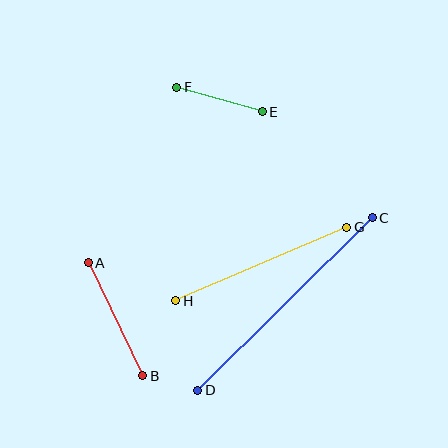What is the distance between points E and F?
The distance is approximately 89 pixels.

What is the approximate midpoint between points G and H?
The midpoint is at approximately (261, 264) pixels.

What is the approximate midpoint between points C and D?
The midpoint is at approximately (285, 304) pixels.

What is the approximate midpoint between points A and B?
The midpoint is at approximately (115, 319) pixels.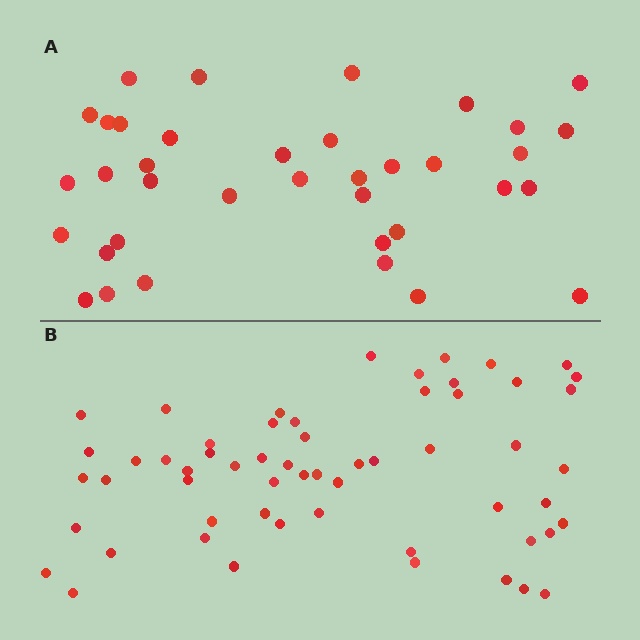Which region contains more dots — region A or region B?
Region B (the bottom region) has more dots.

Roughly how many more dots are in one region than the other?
Region B has approximately 20 more dots than region A.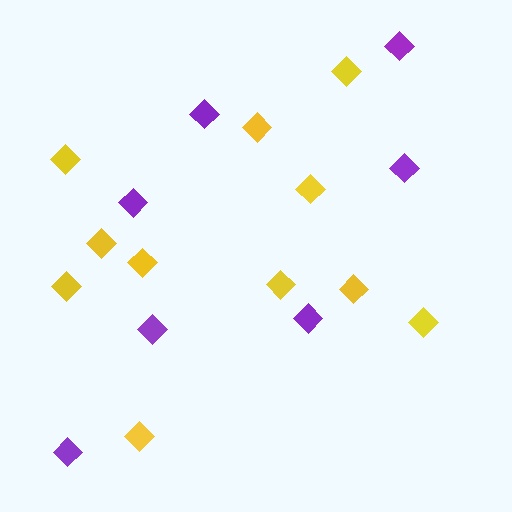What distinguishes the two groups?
There are 2 groups: one group of purple diamonds (7) and one group of yellow diamonds (11).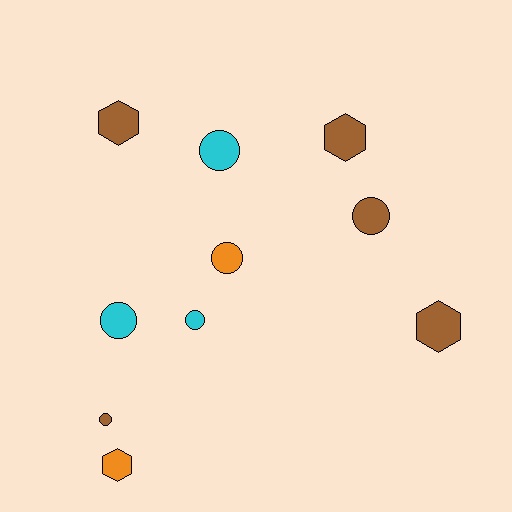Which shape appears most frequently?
Circle, with 6 objects.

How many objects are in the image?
There are 10 objects.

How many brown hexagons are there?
There are 3 brown hexagons.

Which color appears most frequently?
Brown, with 5 objects.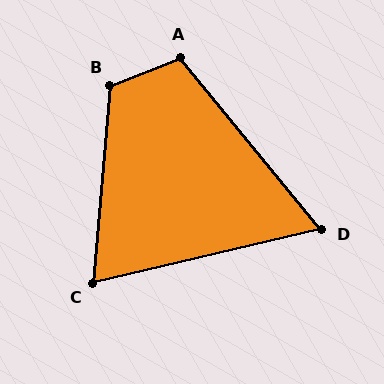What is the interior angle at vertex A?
Approximately 108 degrees (obtuse).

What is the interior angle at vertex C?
Approximately 72 degrees (acute).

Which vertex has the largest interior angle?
B, at approximately 116 degrees.